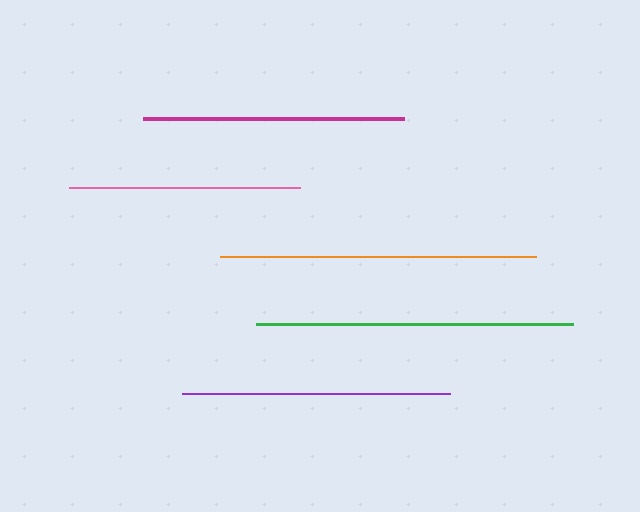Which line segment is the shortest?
The pink line is the shortest at approximately 232 pixels.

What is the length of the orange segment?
The orange segment is approximately 316 pixels long.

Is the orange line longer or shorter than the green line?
The green line is longer than the orange line.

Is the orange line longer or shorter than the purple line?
The orange line is longer than the purple line.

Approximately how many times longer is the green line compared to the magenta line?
The green line is approximately 1.2 times the length of the magenta line.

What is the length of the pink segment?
The pink segment is approximately 232 pixels long.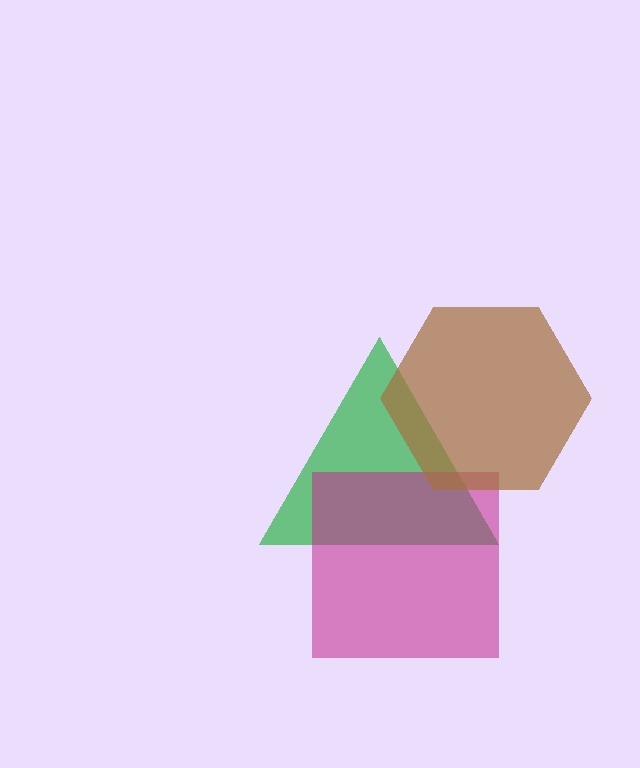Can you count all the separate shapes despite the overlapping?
Yes, there are 3 separate shapes.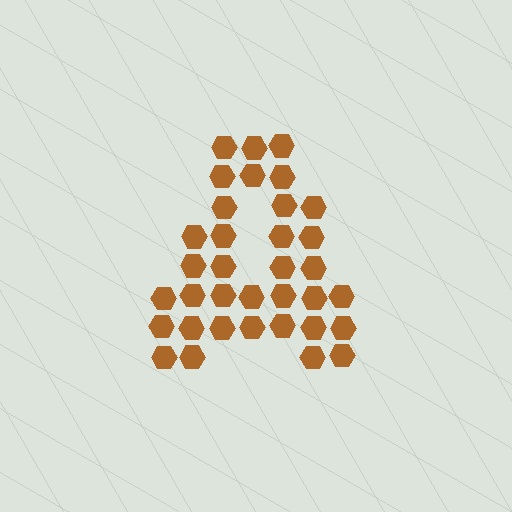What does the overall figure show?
The overall figure shows the letter A.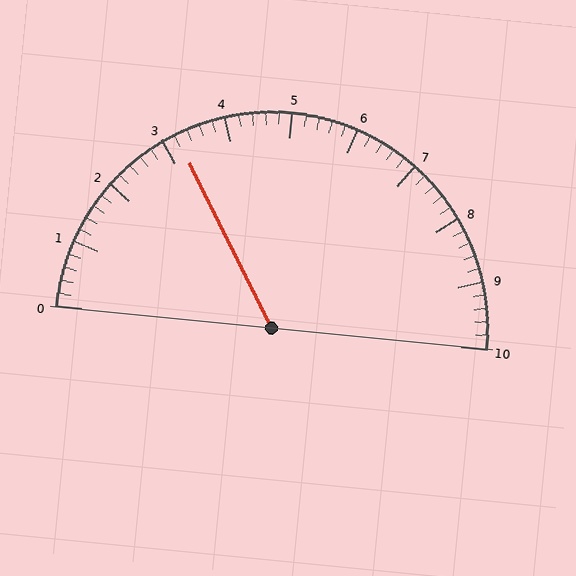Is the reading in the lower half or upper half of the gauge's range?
The reading is in the lower half of the range (0 to 10).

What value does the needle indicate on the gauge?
The needle indicates approximately 3.2.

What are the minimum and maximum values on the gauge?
The gauge ranges from 0 to 10.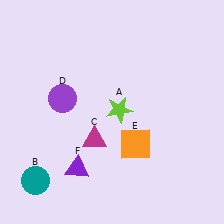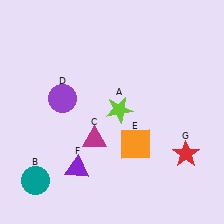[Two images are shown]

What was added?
A red star (G) was added in Image 2.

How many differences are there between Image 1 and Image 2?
There is 1 difference between the two images.